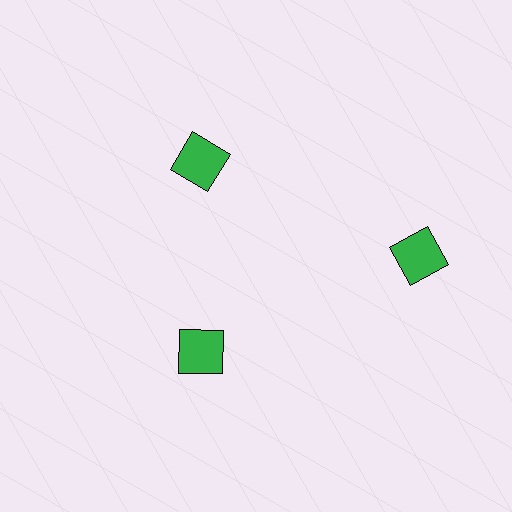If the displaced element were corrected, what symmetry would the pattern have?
It would have 3-fold rotational symmetry — the pattern would map onto itself every 120 degrees.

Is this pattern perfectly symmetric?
No. The 3 green squares are arranged in a ring, but one element near the 3 o'clock position is pushed outward from the center, breaking the 3-fold rotational symmetry.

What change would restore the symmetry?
The symmetry would be restored by moving it inward, back onto the ring so that all 3 squares sit at equal angles and equal distance from the center.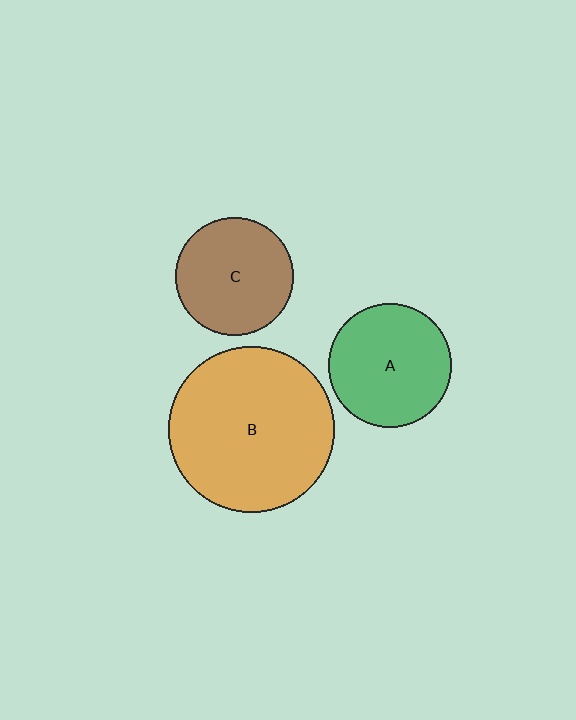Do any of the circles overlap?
No, none of the circles overlap.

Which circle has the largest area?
Circle B (orange).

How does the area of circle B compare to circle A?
Approximately 1.8 times.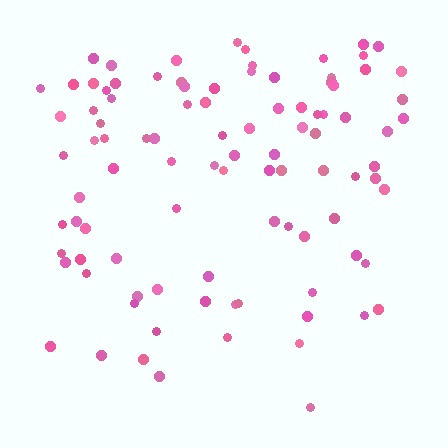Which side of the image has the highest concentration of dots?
The top.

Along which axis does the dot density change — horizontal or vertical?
Vertical.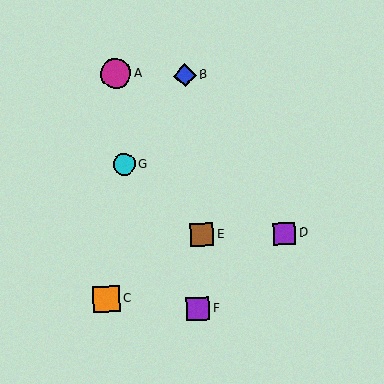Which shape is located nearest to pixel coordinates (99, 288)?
The orange square (labeled C) at (107, 299) is nearest to that location.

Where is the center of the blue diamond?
The center of the blue diamond is at (185, 75).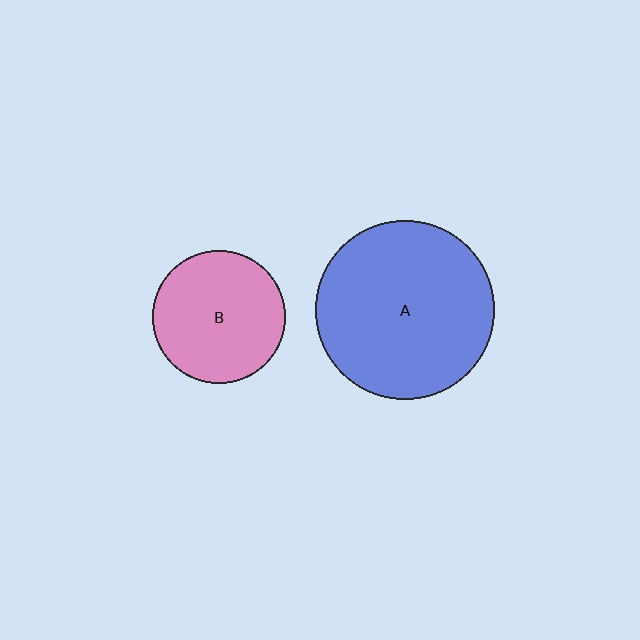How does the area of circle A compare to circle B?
Approximately 1.8 times.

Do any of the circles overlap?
No, none of the circles overlap.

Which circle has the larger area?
Circle A (blue).